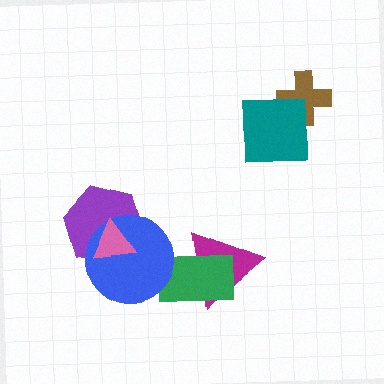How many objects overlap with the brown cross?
1 object overlaps with the brown cross.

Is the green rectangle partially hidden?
Yes, it is partially covered by another shape.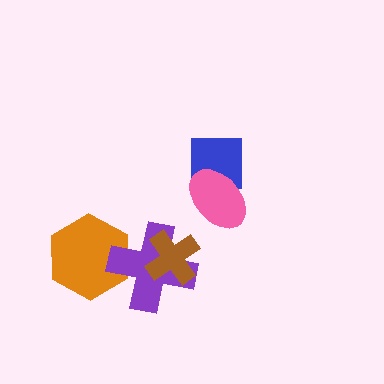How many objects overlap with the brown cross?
1 object overlaps with the brown cross.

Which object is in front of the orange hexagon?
The purple cross is in front of the orange hexagon.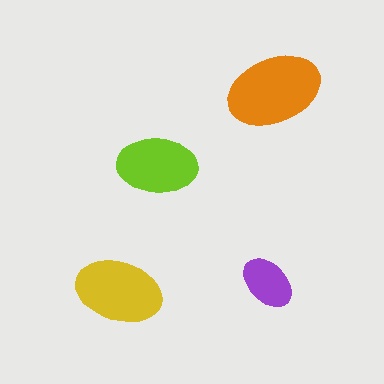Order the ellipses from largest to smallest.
the orange one, the yellow one, the lime one, the purple one.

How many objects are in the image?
There are 4 objects in the image.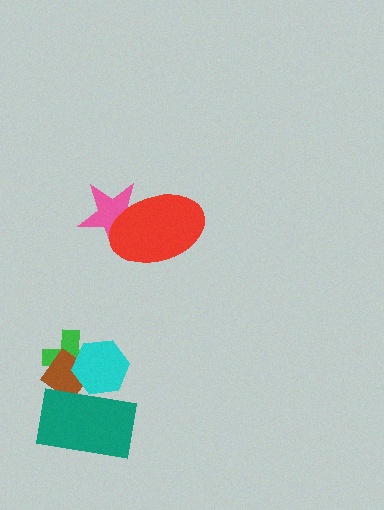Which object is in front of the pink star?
The red ellipse is in front of the pink star.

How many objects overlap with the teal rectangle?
2 objects overlap with the teal rectangle.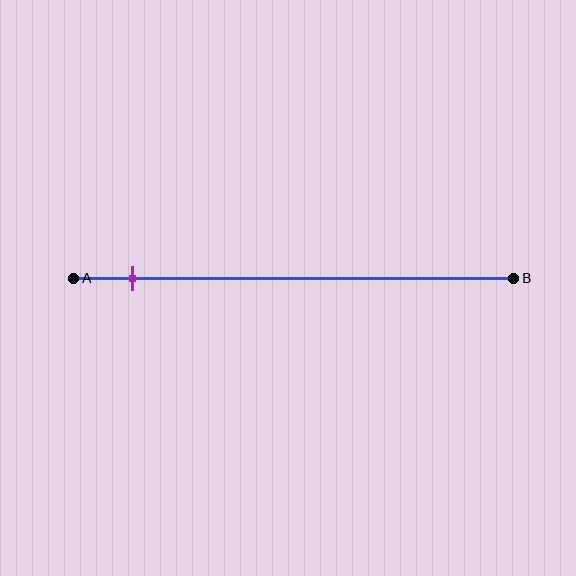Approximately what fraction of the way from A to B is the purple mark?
The purple mark is approximately 15% of the way from A to B.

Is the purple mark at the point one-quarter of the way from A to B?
No, the mark is at about 15% from A, not at the 25% one-quarter point.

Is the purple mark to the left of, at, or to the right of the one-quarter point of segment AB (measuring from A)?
The purple mark is to the left of the one-quarter point of segment AB.